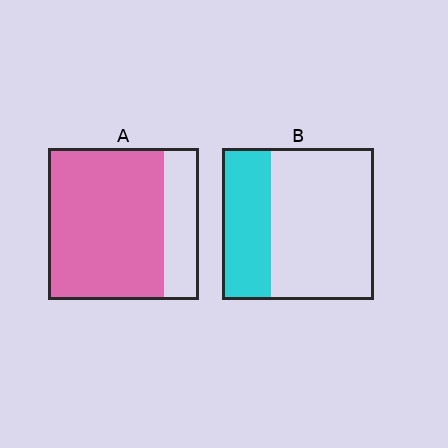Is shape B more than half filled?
No.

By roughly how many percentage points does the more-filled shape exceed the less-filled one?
By roughly 45 percentage points (A over B).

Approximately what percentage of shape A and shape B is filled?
A is approximately 75% and B is approximately 30%.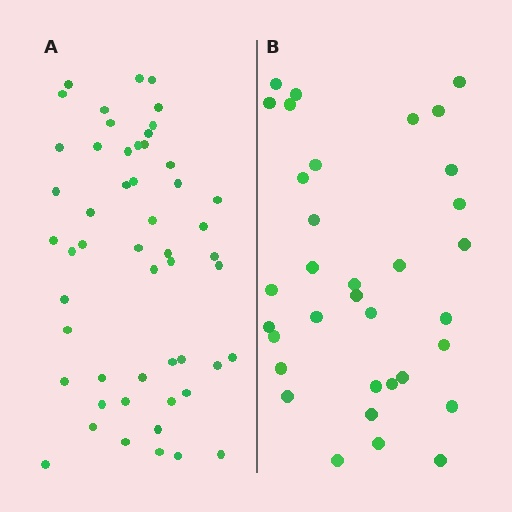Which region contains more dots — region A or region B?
Region A (the left region) has more dots.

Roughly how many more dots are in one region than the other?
Region A has approximately 20 more dots than region B.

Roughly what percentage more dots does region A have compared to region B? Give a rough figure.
About 55% more.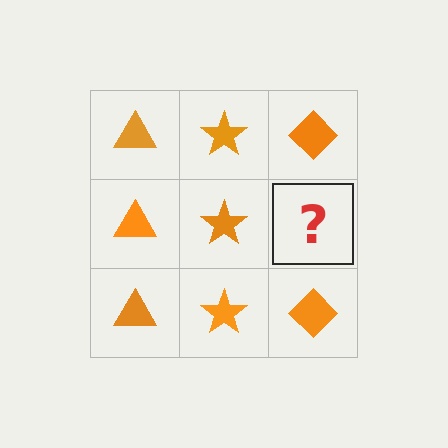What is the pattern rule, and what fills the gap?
The rule is that each column has a consistent shape. The gap should be filled with an orange diamond.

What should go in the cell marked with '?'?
The missing cell should contain an orange diamond.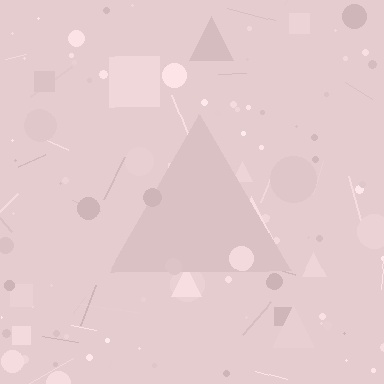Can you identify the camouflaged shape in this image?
The camouflaged shape is a triangle.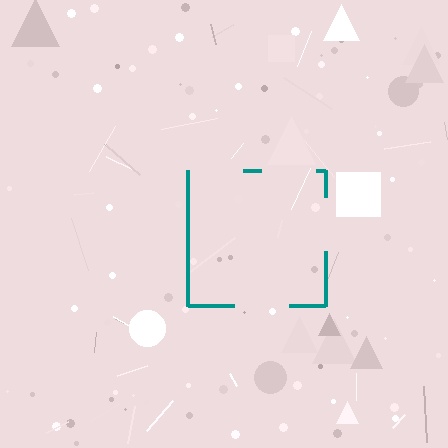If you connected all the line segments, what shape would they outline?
They would outline a square.